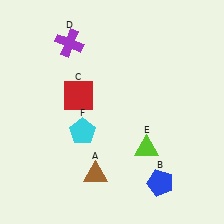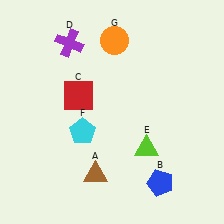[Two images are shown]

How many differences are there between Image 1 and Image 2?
There is 1 difference between the two images.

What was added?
An orange circle (G) was added in Image 2.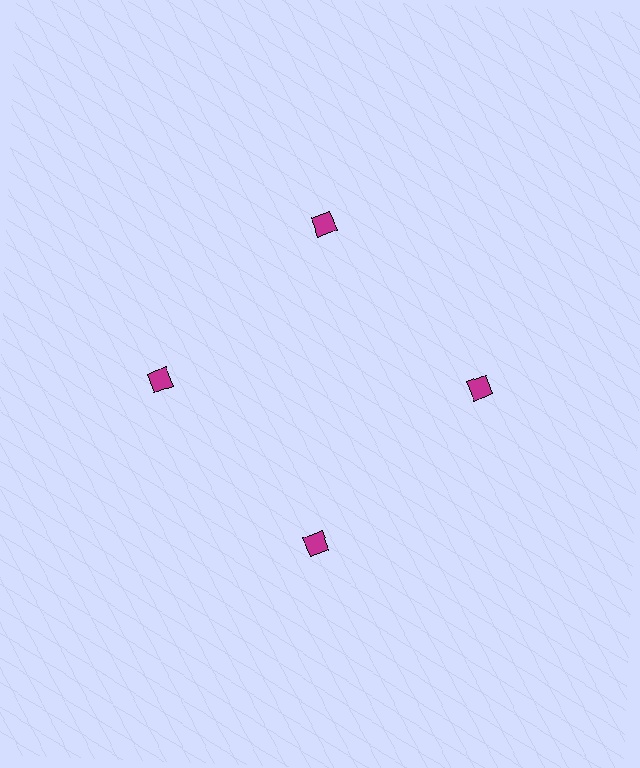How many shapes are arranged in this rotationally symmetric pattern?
There are 4 shapes, arranged in 4 groups of 1.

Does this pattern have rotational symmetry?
Yes, this pattern has 4-fold rotational symmetry. It looks the same after rotating 90 degrees around the center.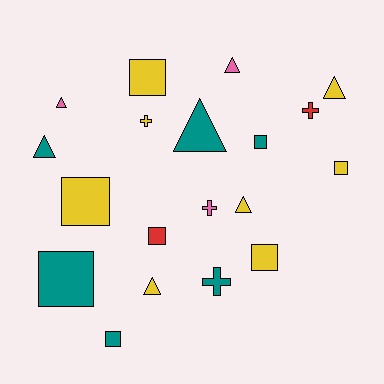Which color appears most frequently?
Yellow, with 8 objects.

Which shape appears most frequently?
Square, with 8 objects.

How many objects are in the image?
There are 19 objects.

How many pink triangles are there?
There are 2 pink triangles.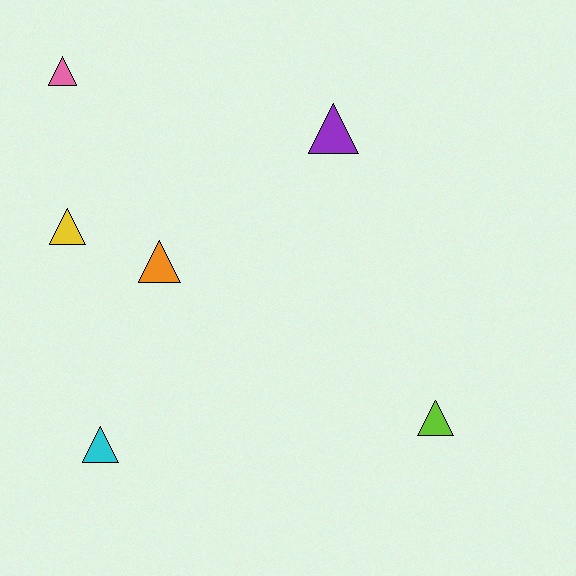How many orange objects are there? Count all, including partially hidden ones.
There is 1 orange object.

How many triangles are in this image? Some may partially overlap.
There are 6 triangles.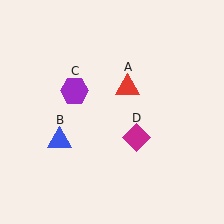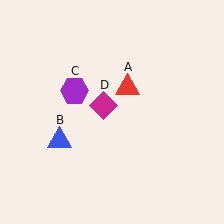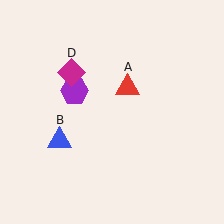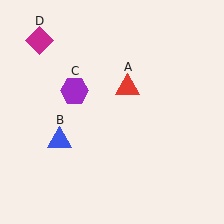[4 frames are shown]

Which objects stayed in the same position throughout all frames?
Red triangle (object A) and blue triangle (object B) and purple hexagon (object C) remained stationary.